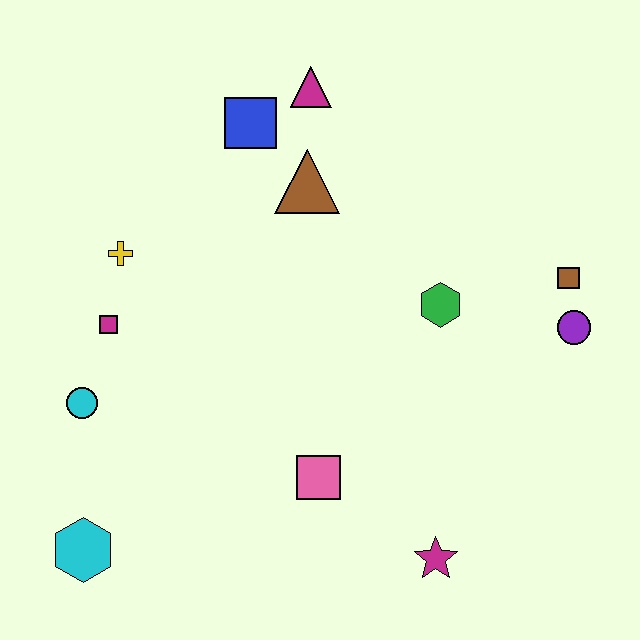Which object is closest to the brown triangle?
The blue square is closest to the brown triangle.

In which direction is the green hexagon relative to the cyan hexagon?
The green hexagon is to the right of the cyan hexagon.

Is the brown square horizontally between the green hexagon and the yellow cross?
No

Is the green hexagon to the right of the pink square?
Yes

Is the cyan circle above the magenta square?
No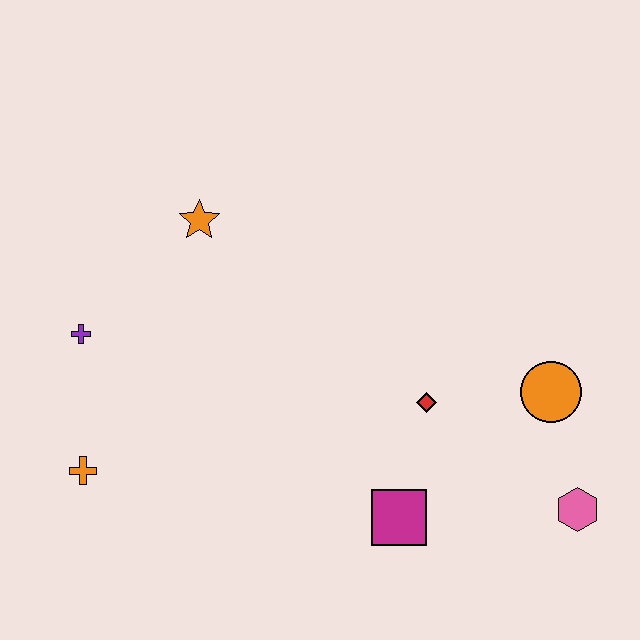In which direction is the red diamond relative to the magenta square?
The red diamond is above the magenta square.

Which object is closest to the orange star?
The purple cross is closest to the orange star.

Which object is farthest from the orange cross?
The pink hexagon is farthest from the orange cross.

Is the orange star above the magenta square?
Yes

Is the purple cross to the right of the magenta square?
No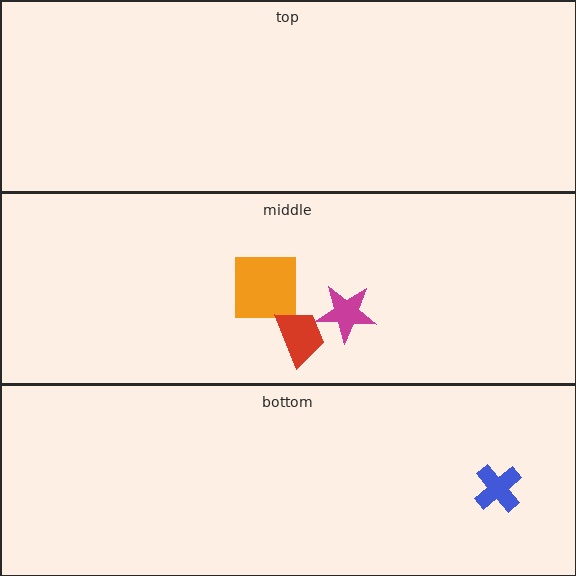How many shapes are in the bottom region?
1.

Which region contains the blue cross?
The bottom region.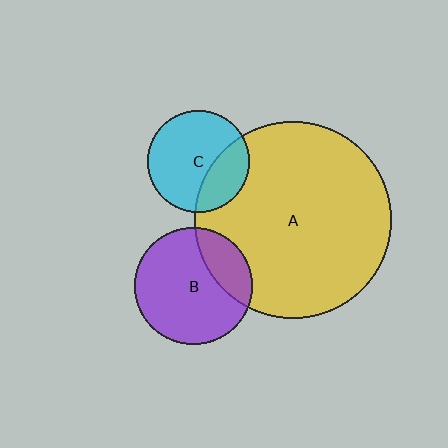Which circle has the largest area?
Circle A (yellow).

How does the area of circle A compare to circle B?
Approximately 2.8 times.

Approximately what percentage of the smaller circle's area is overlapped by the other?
Approximately 30%.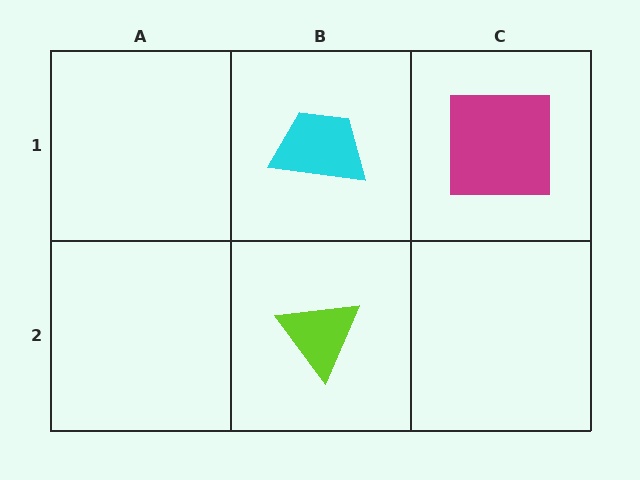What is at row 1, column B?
A cyan trapezoid.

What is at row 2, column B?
A lime triangle.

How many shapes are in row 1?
2 shapes.